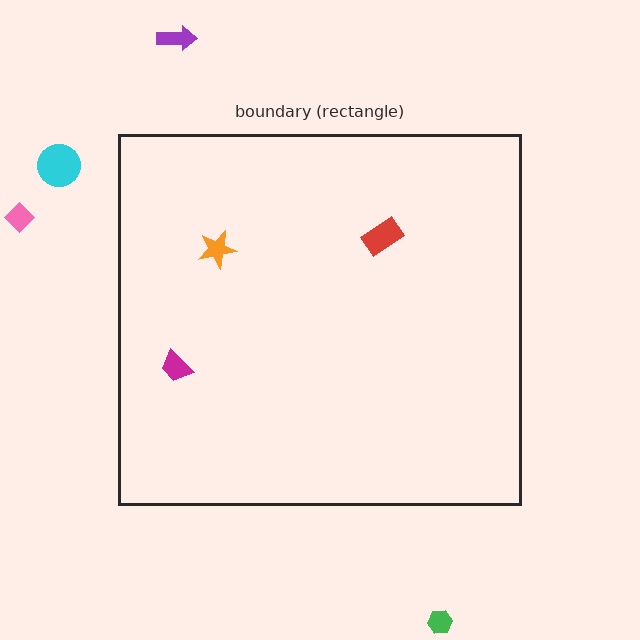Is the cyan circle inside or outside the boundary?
Outside.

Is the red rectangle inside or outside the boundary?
Inside.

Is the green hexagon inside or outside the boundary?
Outside.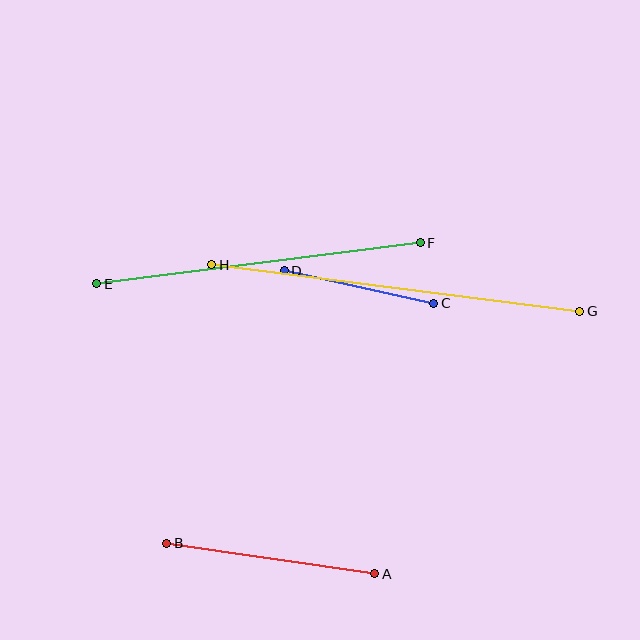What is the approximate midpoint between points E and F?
The midpoint is at approximately (258, 263) pixels.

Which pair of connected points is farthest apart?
Points G and H are farthest apart.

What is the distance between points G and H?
The distance is approximately 371 pixels.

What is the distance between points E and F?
The distance is approximately 326 pixels.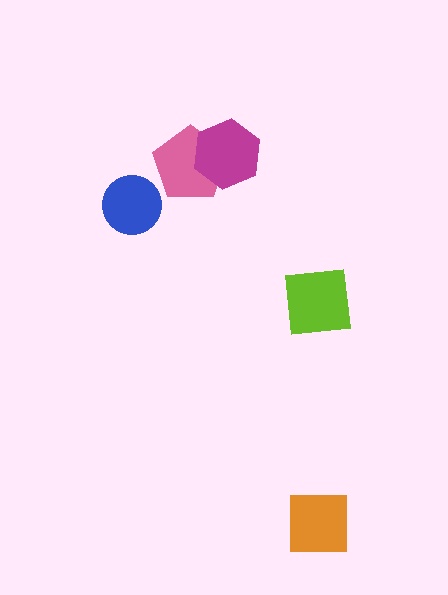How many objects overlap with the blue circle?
0 objects overlap with the blue circle.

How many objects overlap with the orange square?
0 objects overlap with the orange square.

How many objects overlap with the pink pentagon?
1 object overlaps with the pink pentagon.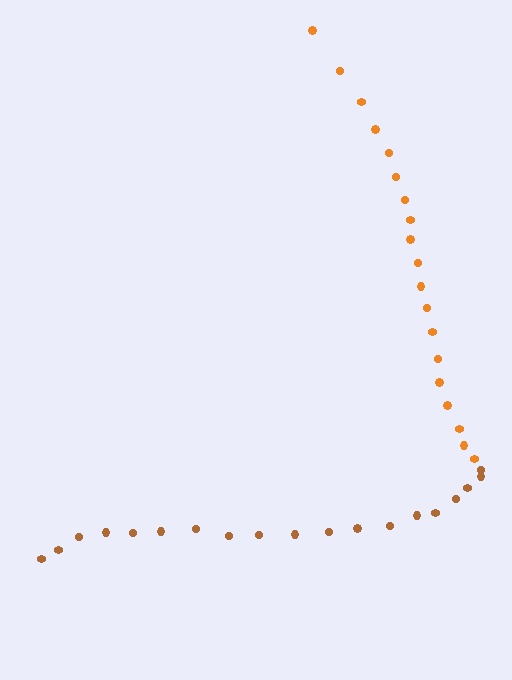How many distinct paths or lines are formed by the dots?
There are 2 distinct paths.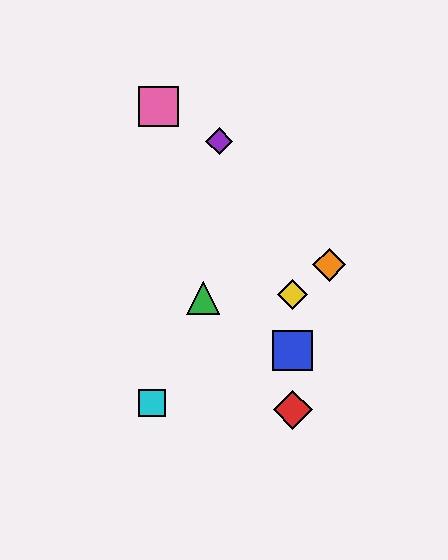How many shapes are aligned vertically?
3 shapes (the red diamond, the blue square, the yellow diamond) are aligned vertically.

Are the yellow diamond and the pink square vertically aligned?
No, the yellow diamond is at x≈293 and the pink square is at x≈158.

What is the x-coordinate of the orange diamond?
The orange diamond is at x≈329.